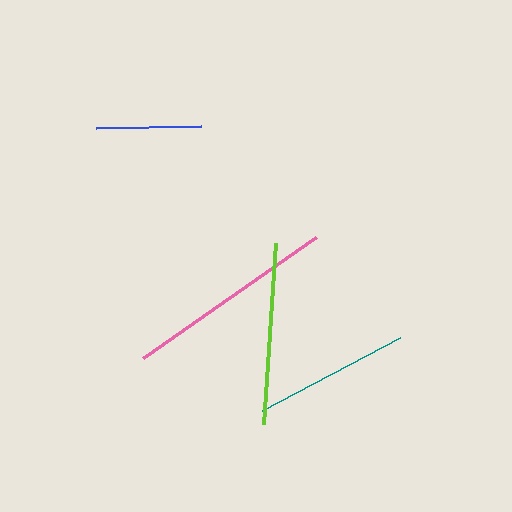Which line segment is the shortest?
The blue line is the shortest at approximately 105 pixels.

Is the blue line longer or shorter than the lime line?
The lime line is longer than the blue line.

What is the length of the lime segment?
The lime segment is approximately 180 pixels long.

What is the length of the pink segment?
The pink segment is approximately 211 pixels long.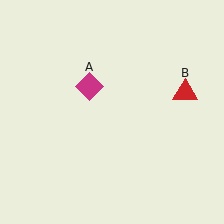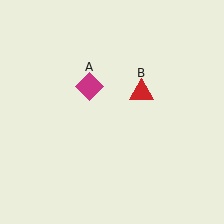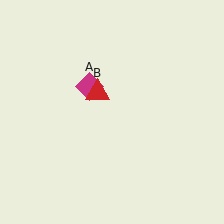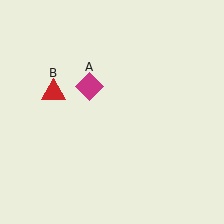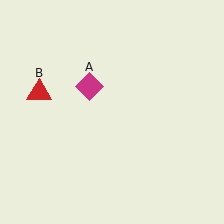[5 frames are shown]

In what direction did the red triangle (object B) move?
The red triangle (object B) moved left.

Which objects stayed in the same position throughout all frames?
Magenta diamond (object A) remained stationary.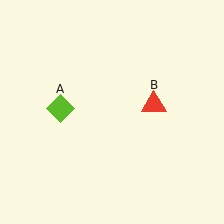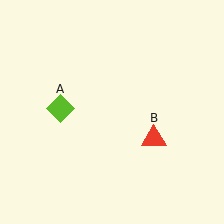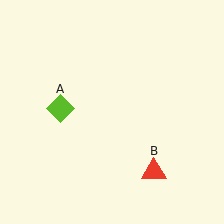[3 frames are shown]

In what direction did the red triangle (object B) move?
The red triangle (object B) moved down.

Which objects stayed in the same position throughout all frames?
Lime diamond (object A) remained stationary.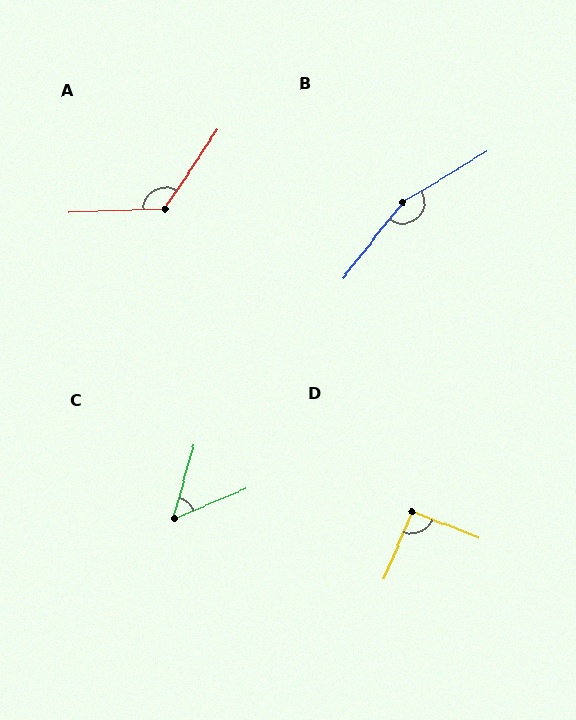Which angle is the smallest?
C, at approximately 51 degrees.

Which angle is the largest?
B, at approximately 159 degrees.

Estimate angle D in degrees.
Approximately 91 degrees.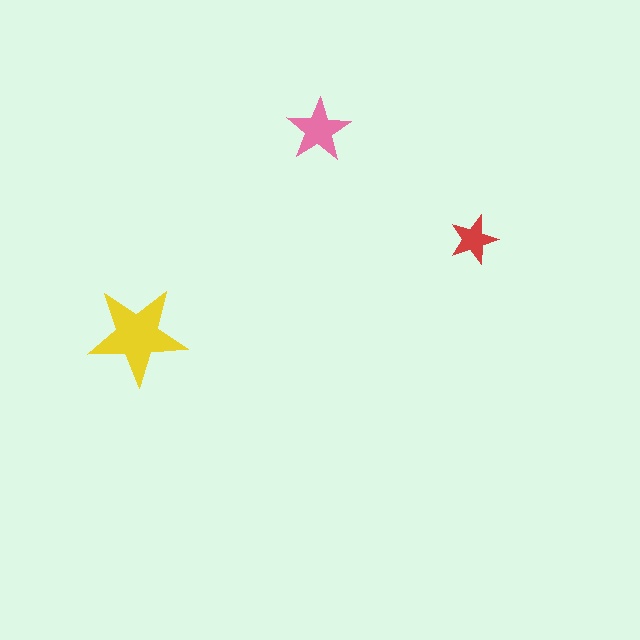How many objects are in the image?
There are 3 objects in the image.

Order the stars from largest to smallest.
the yellow one, the pink one, the red one.